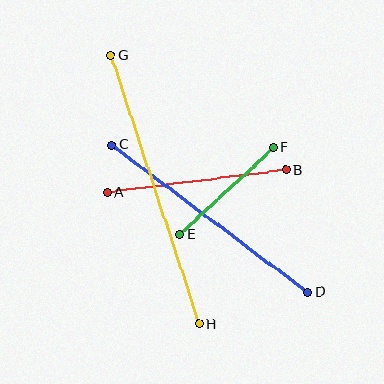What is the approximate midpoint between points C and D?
The midpoint is at approximately (210, 219) pixels.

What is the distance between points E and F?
The distance is approximately 128 pixels.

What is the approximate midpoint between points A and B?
The midpoint is at approximately (196, 181) pixels.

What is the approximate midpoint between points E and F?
The midpoint is at approximately (226, 191) pixels.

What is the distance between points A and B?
The distance is approximately 180 pixels.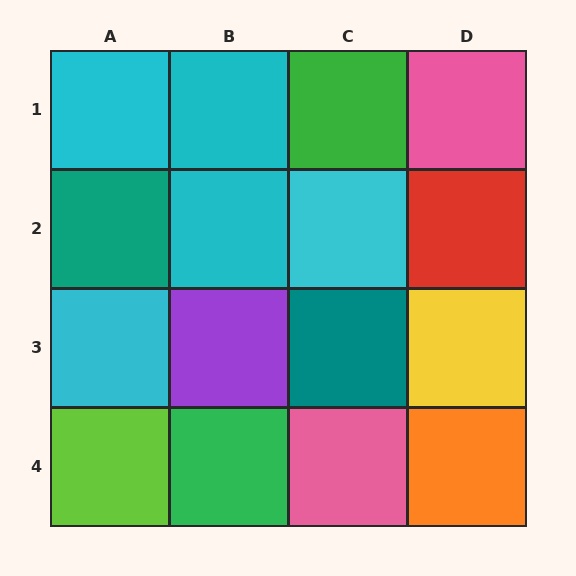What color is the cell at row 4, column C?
Pink.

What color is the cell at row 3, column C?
Teal.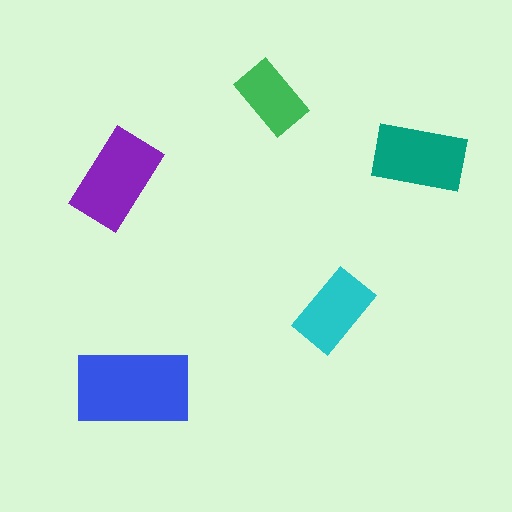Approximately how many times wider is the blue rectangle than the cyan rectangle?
About 1.5 times wider.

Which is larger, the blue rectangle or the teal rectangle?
The blue one.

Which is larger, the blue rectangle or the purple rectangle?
The blue one.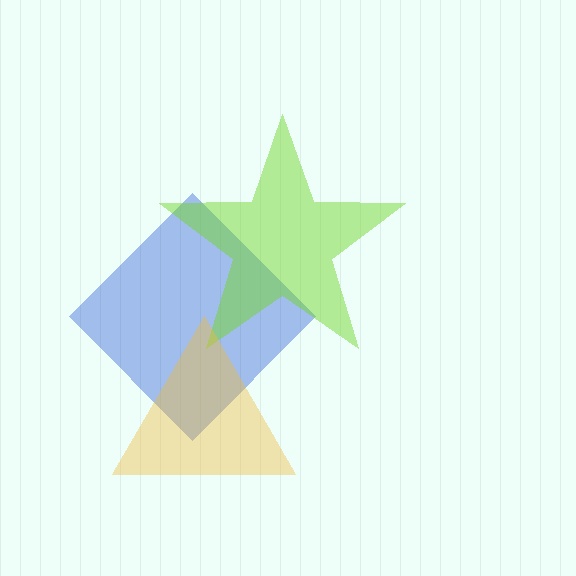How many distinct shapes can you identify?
There are 3 distinct shapes: a blue diamond, a lime star, a yellow triangle.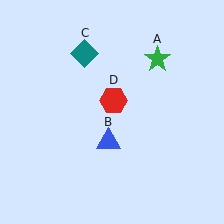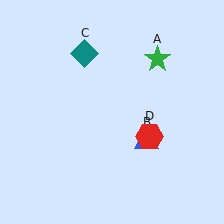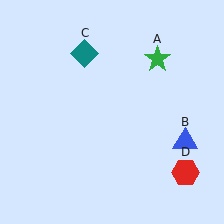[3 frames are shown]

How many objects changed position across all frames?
2 objects changed position: blue triangle (object B), red hexagon (object D).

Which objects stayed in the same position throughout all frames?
Green star (object A) and teal diamond (object C) remained stationary.